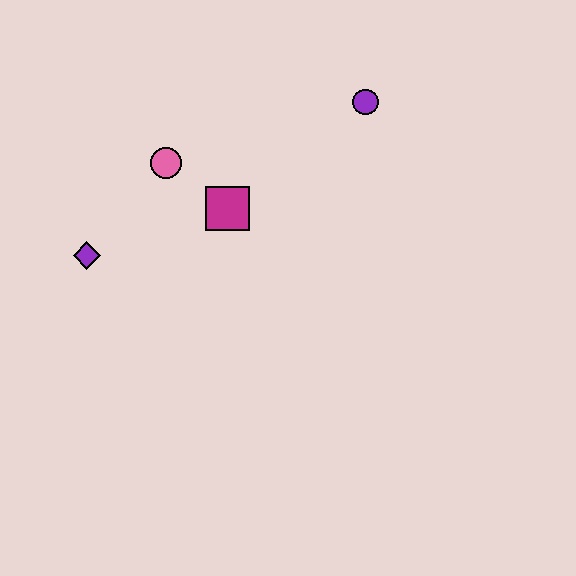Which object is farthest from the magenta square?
The purple circle is farthest from the magenta square.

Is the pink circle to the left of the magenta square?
Yes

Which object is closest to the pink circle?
The magenta square is closest to the pink circle.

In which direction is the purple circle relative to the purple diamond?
The purple circle is to the right of the purple diamond.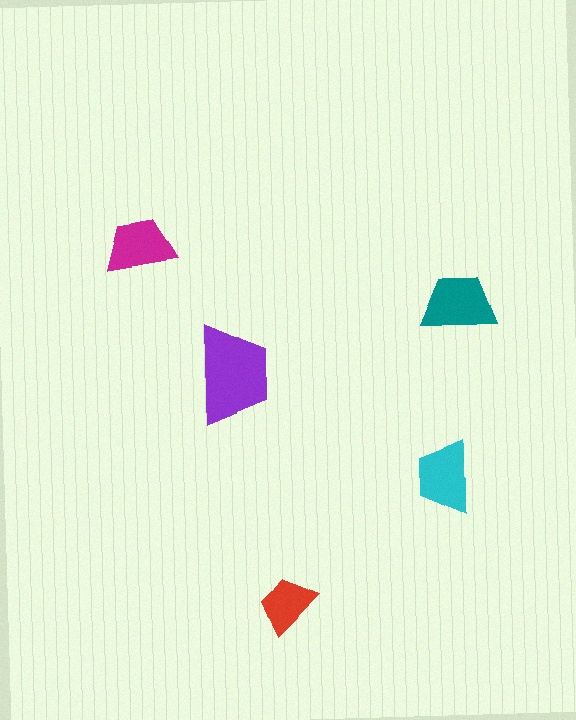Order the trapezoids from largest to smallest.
the purple one, the teal one, the cyan one, the magenta one, the red one.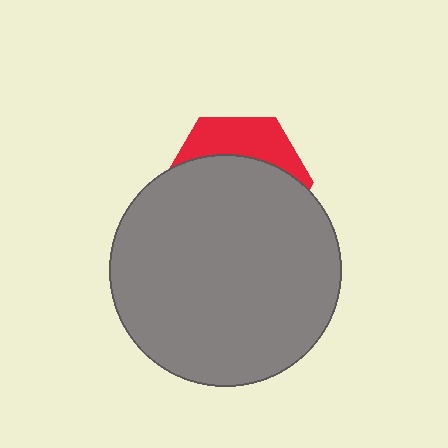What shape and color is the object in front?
The object in front is a gray circle.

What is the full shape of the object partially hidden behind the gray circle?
The partially hidden object is a red hexagon.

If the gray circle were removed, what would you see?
You would see the complete red hexagon.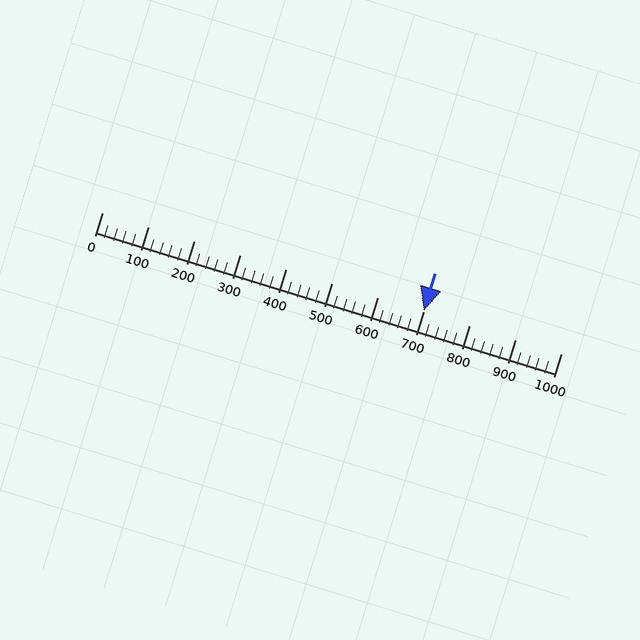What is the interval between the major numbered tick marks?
The major tick marks are spaced 100 units apart.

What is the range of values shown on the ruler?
The ruler shows values from 0 to 1000.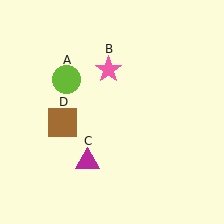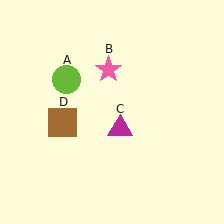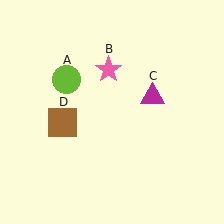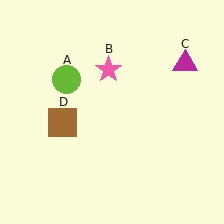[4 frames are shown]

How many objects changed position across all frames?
1 object changed position: magenta triangle (object C).